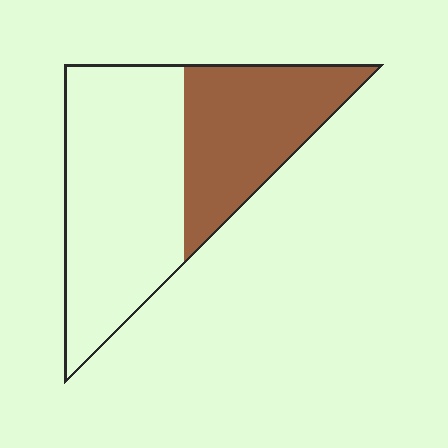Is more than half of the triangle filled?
No.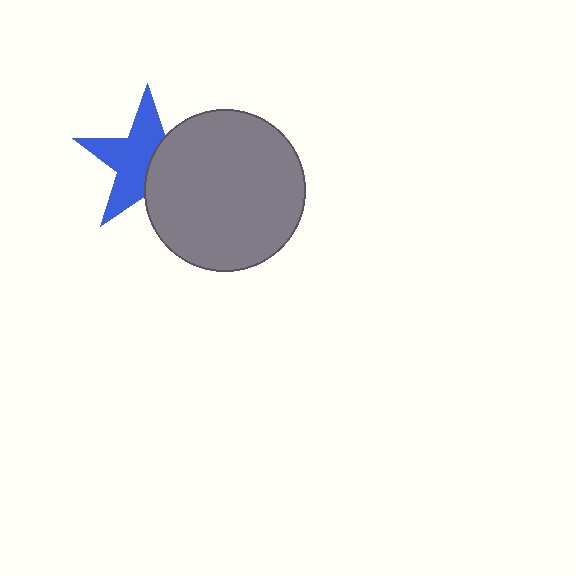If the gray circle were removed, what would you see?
You would see the complete blue star.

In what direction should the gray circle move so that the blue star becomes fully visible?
The gray circle should move right. That is the shortest direction to clear the overlap and leave the blue star fully visible.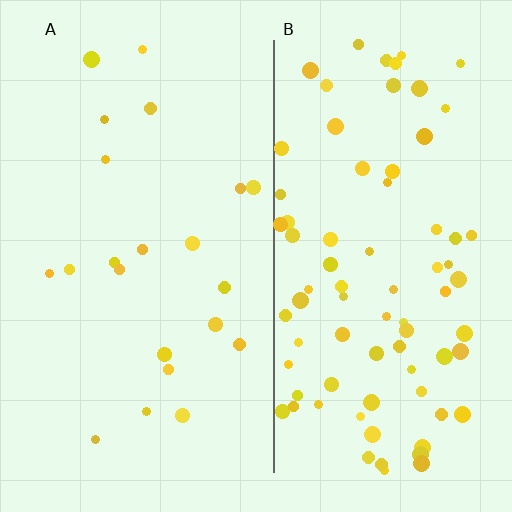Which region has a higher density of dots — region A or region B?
B (the right).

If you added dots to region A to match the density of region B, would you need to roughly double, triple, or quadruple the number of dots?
Approximately quadruple.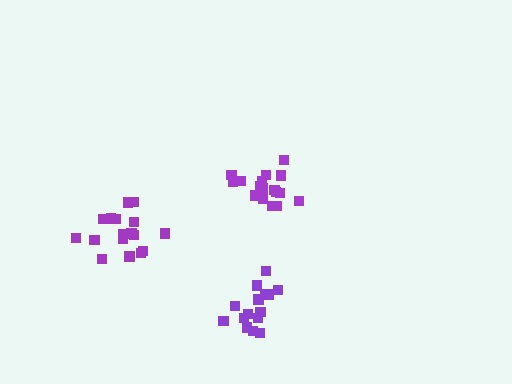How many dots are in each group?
Group 1: 17 dots, Group 2: 18 dots, Group 3: 15 dots (50 total).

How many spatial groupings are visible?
There are 3 spatial groupings.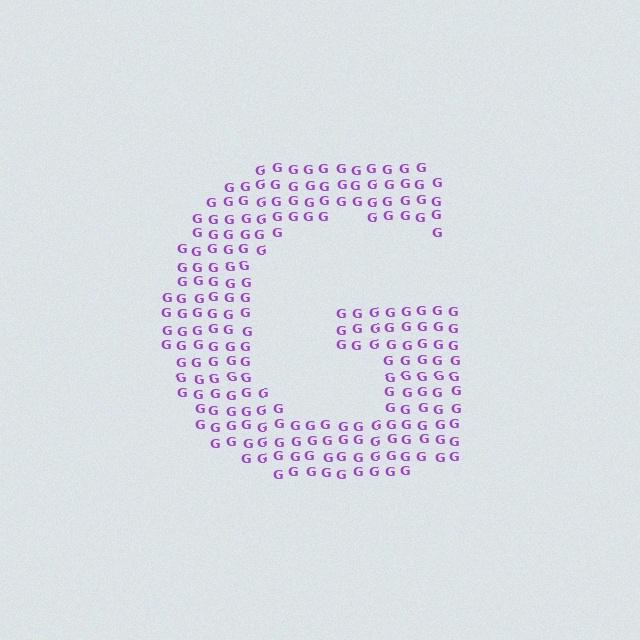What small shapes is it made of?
It is made of small letter G's.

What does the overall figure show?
The overall figure shows the letter G.